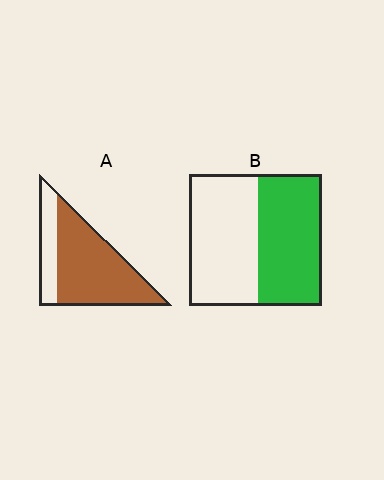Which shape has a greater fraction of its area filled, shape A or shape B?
Shape A.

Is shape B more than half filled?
Roughly half.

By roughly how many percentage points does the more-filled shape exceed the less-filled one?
By roughly 25 percentage points (A over B).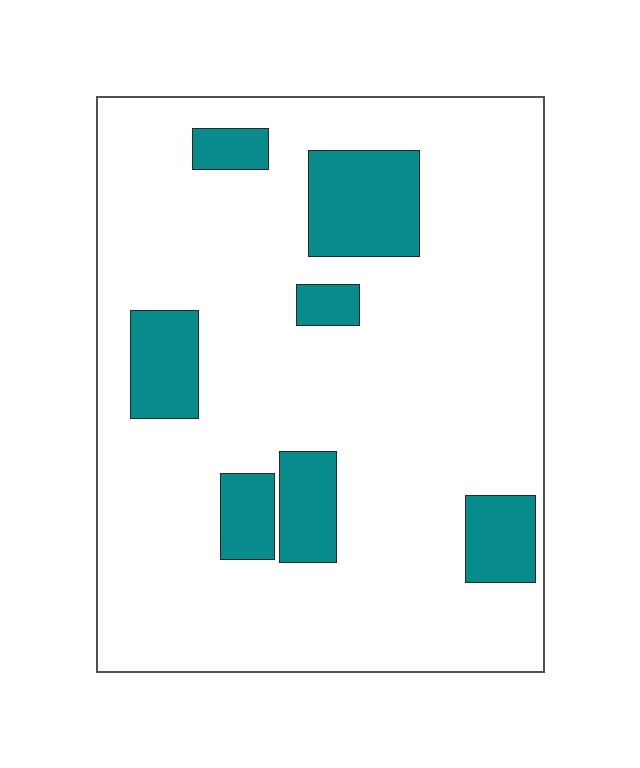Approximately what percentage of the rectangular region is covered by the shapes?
Approximately 15%.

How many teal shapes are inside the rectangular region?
7.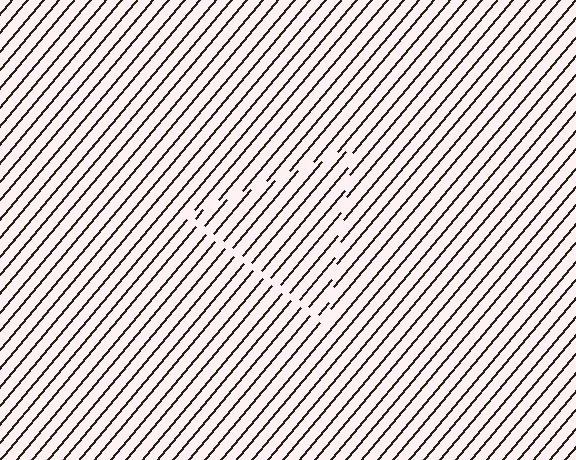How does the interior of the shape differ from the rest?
The interior of the shape contains the same grating, shifted by half a period — the contour is defined by the phase discontinuity where line-ends from the inner and outer gratings abut.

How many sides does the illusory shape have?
3 sides — the line-ends trace a triangle.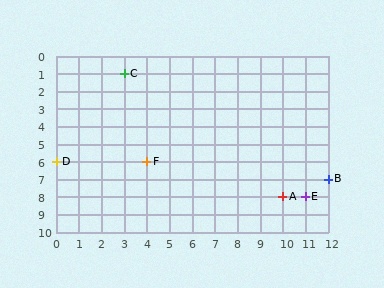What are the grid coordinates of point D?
Point D is at grid coordinates (0, 6).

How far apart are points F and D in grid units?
Points F and D are 4 columns apart.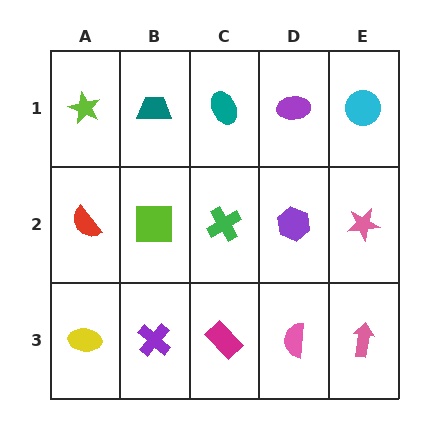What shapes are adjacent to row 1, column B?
A lime square (row 2, column B), a lime star (row 1, column A), a teal ellipse (row 1, column C).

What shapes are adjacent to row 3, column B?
A lime square (row 2, column B), a yellow ellipse (row 3, column A), a magenta rectangle (row 3, column C).